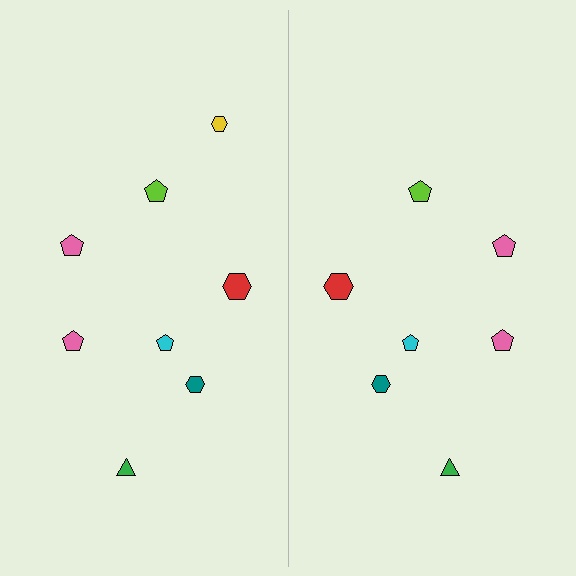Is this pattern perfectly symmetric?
No, the pattern is not perfectly symmetric. A yellow hexagon is missing from the right side.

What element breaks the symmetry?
A yellow hexagon is missing from the right side.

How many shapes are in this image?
There are 15 shapes in this image.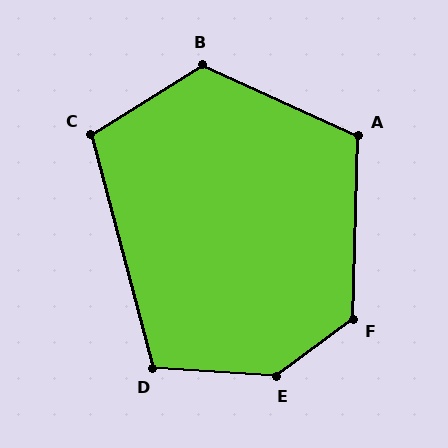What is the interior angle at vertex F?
Approximately 128 degrees (obtuse).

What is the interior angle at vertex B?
Approximately 124 degrees (obtuse).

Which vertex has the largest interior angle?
E, at approximately 140 degrees.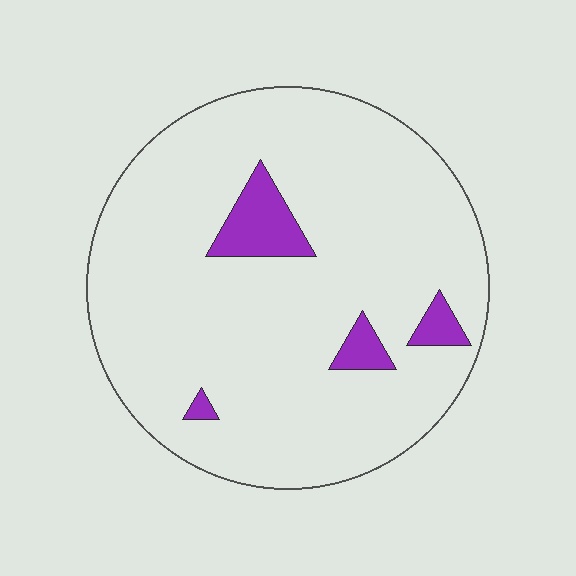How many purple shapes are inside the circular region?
4.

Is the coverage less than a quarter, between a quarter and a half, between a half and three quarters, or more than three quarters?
Less than a quarter.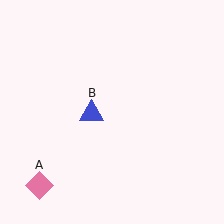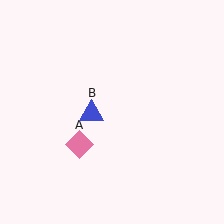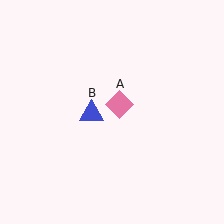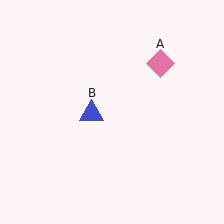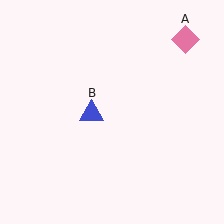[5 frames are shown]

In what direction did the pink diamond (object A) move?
The pink diamond (object A) moved up and to the right.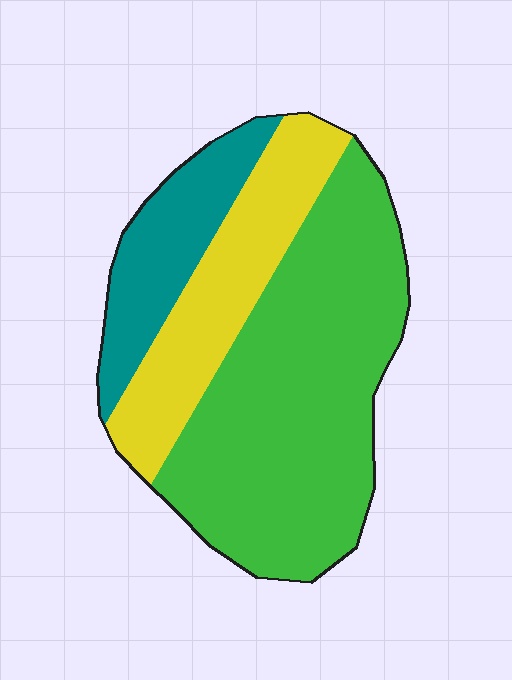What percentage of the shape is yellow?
Yellow takes up between a quarter and a half of the shape.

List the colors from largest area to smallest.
From largest to smallest: green, yellow, teal.